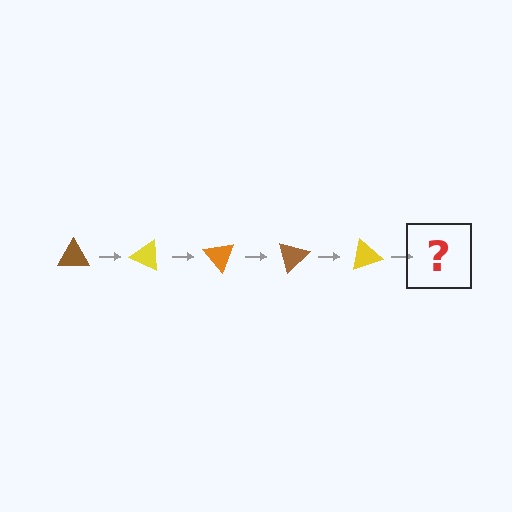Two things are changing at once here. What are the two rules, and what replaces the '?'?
The two rules are that it rotates 25 degrees each step and the color cycles through brown, yellow, and orange. The '?' should be an orange triangle, rotated 125 degrees from the start.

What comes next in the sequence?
The next element should be an orange triangle, rotated 125 degrees from the start.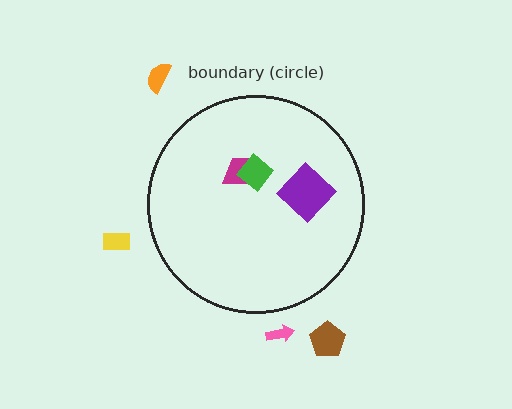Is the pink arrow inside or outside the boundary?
Outside.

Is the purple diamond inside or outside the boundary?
Inside.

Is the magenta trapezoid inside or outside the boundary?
Inside.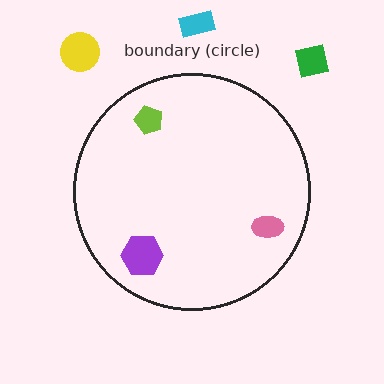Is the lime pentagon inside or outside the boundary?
Inside.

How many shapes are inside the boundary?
3 inside, 3 outside.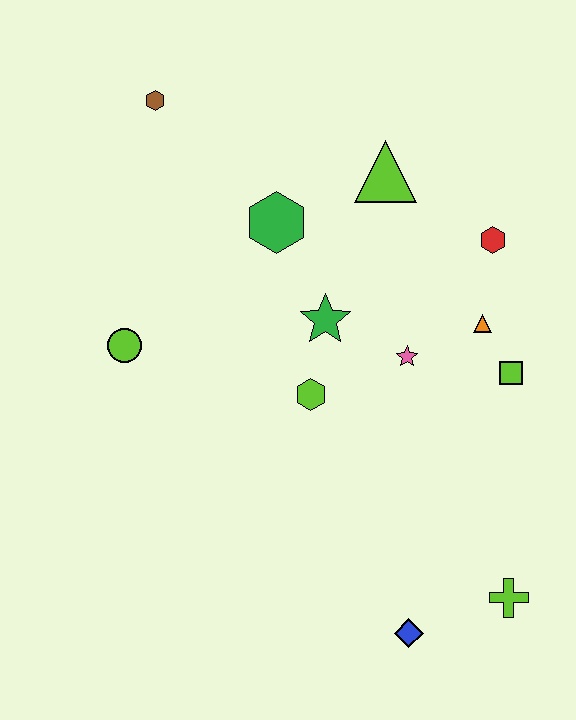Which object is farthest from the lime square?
The brown hexagon is farthest from the lime square.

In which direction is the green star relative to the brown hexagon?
The green star is below the brown hexagon.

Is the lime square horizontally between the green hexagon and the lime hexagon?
No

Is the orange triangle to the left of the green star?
No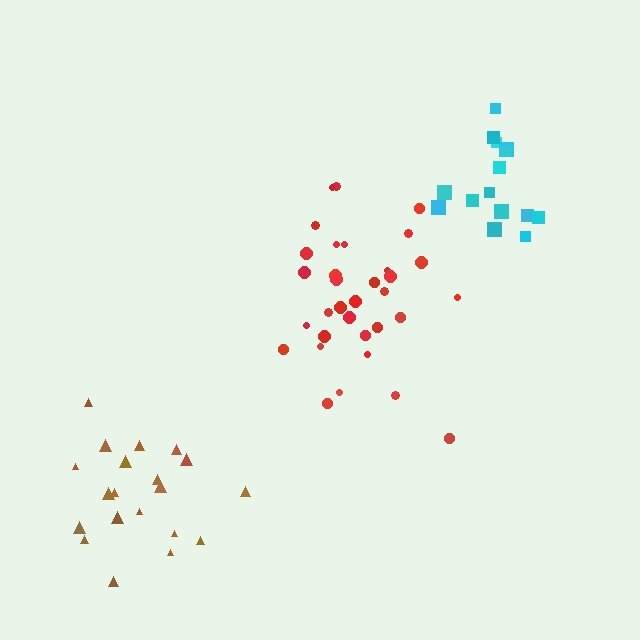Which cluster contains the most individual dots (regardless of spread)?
Red (34).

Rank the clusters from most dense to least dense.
red, cyan, brown.